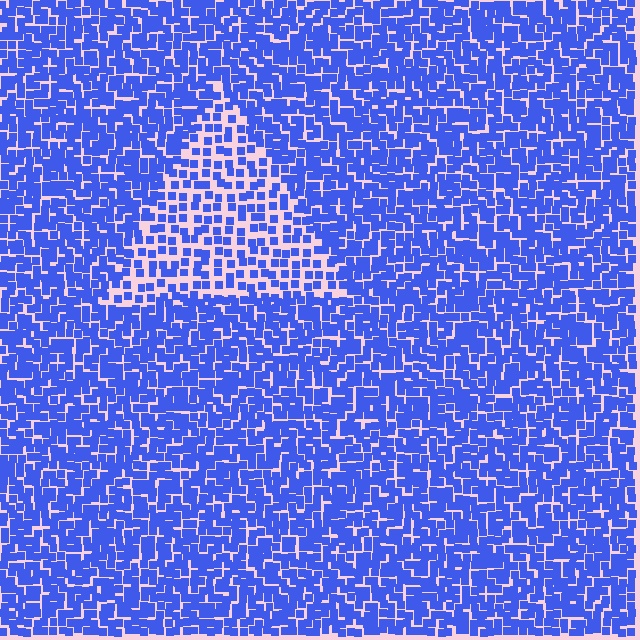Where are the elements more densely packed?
The elements are more densely packed outside the triangle boundary.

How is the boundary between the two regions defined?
The boundary is defined by a change in element density (approximately 1.8x ratio). All elements are the same color, size, and shape.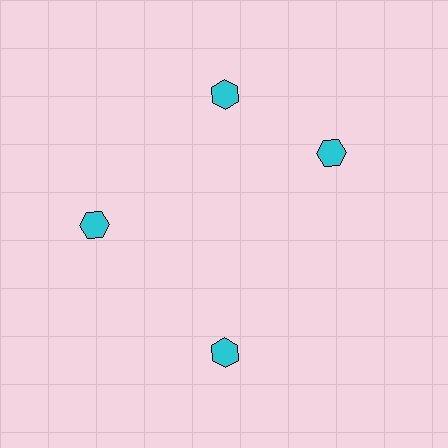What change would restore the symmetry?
The symmetry would be restored by rotating it back into even spacing with its neighbors so that all 4 hexagons sit at equal angles and equal distance from the center.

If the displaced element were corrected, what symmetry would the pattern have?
It would have 4-fold rotational symmetry — the pattern would map onto itself every 90 degrees.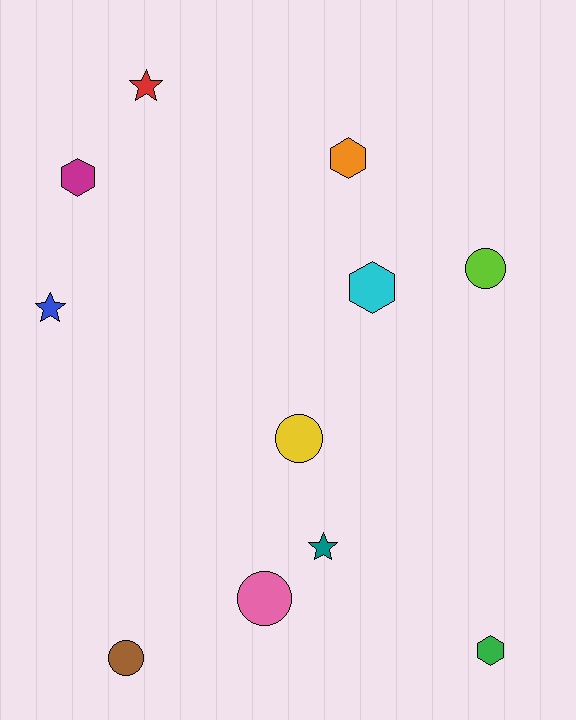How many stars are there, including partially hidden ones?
There are 3 stars.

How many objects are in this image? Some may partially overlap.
There are 11 objects.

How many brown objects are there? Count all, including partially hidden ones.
There is 1 brown object.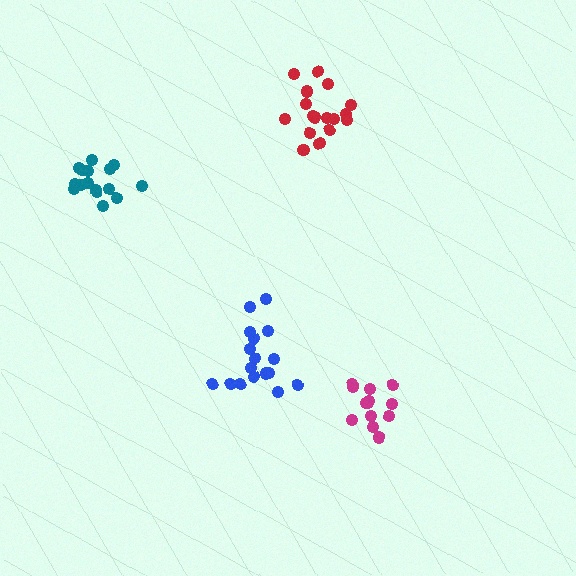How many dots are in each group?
Group 1: 17 dots, Group 2: 17 dots, Group 3: 16 dots, Group 4: 14 dots (64 total).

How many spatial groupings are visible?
There are 4 spatial groupings.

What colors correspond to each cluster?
The clusters are colored: blue, red, teal, magenta.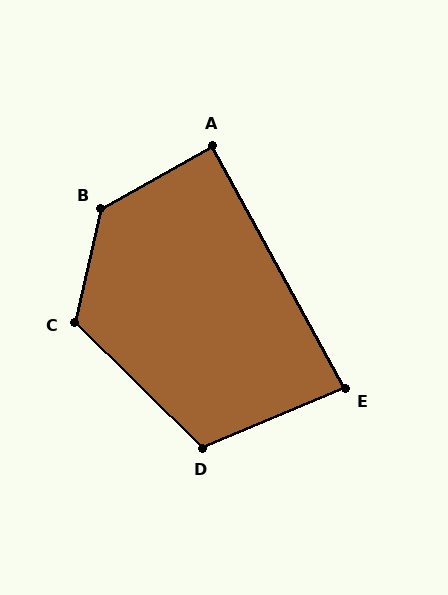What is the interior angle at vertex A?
Approximately 89 degrees (approximately right).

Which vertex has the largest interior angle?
B, at approximately 132 degrees.